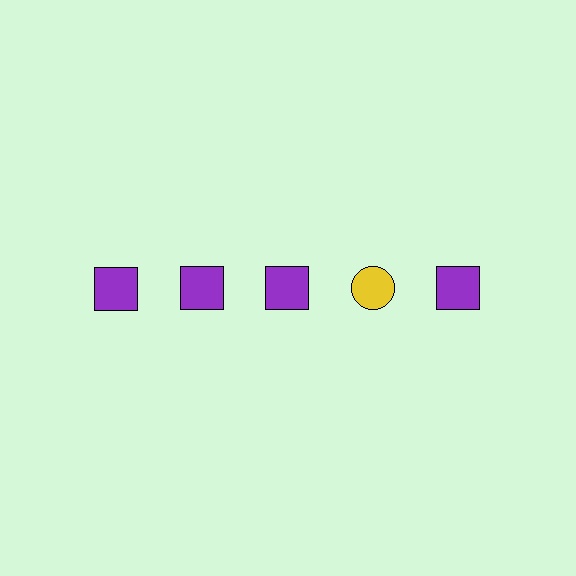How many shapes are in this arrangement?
There are 5 shapes arranged in a grid pattern.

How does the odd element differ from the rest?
It differs in both color (yellow instead of purple) and shape (circle instead of square).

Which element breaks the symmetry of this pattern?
The yellow circle in the top row, second from right column breaks the symmetry. All other shapes are purple squares.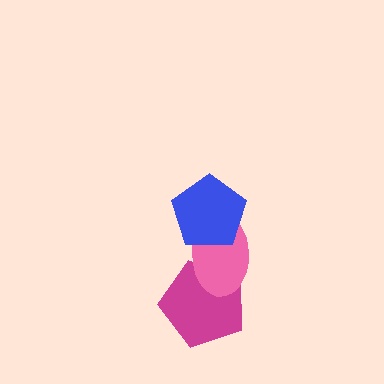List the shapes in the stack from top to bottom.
From top to bottom: the blue pentagon, the pink ellipse, the magenta pentagon.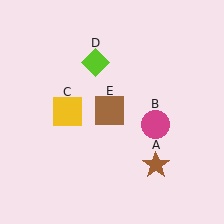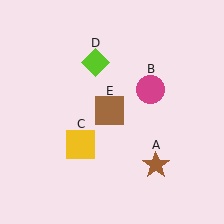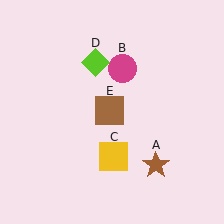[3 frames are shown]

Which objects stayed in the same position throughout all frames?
Brown star (object A) and lime diamond (object D) and brown square (object E) remained stationary.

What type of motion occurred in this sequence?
The magenta circle (object B), yellow square (object C) rotated counterclockwise around the center of the scene.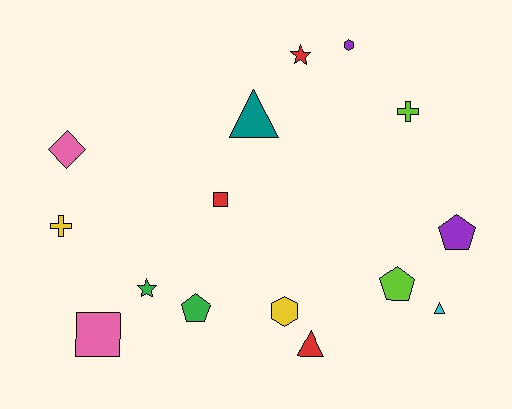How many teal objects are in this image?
There is 1 teal object.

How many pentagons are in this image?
There are 3 pentagons.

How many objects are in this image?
There are 15 objects.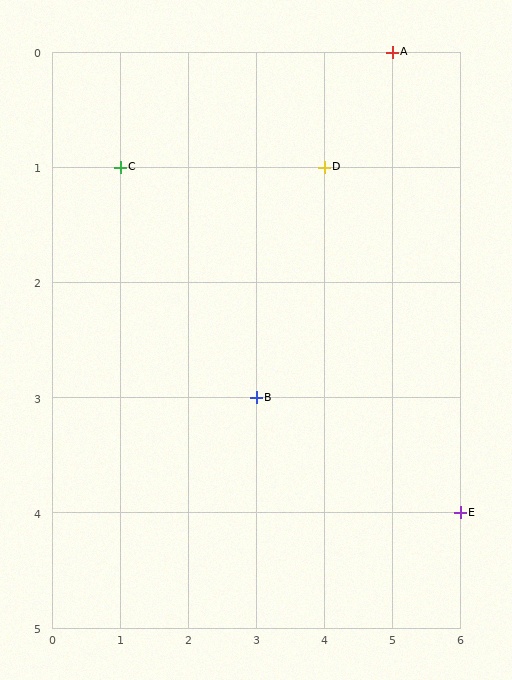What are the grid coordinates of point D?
Point D is at grid coordinates (4, 1).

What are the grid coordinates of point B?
Point B is at grid coordinates (3, 3).